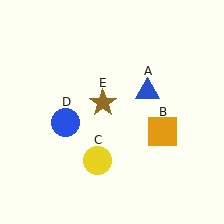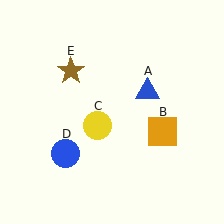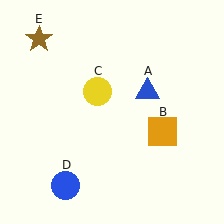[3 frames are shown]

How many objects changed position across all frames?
3 objects changed position: yellow circle (object C), blue circle (object D), brown star (object E).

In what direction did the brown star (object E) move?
The brown star (object E) moved up and to the left.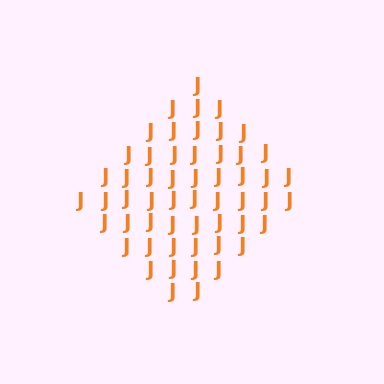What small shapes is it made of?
It is made of small letter J's.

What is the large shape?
The large shape is a diamond.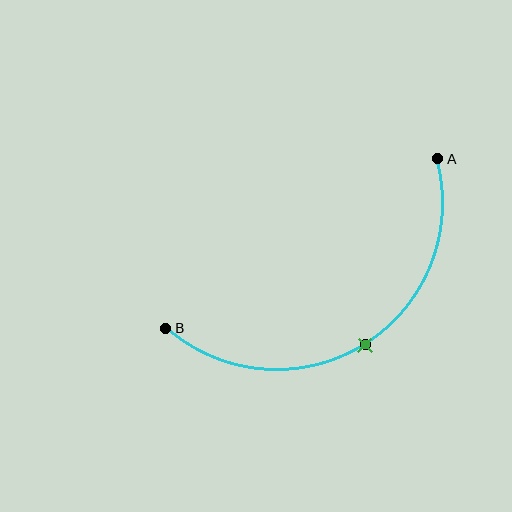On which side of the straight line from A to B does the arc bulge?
The arc bulges below the straight line connecting A and B.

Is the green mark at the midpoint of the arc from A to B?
Yes. The green mark lies on the arc at equal arc-length from both A and B — it is the arc midpoint.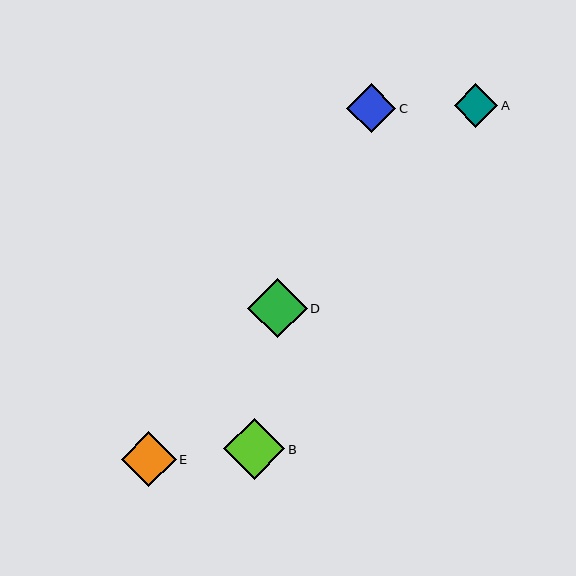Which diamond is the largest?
Diamond B is the largest with a size of approximately 61 pixels.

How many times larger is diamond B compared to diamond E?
Diamond B is approximately 1.1 times the size of diamond E.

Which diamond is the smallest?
Diamond A is the smallest with a size of approximately 43 pixels.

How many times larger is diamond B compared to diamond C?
Diamond B is approximately 1.2 times the size of diamond C.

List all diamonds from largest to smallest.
From largest to smallest: B, D, E, C, A.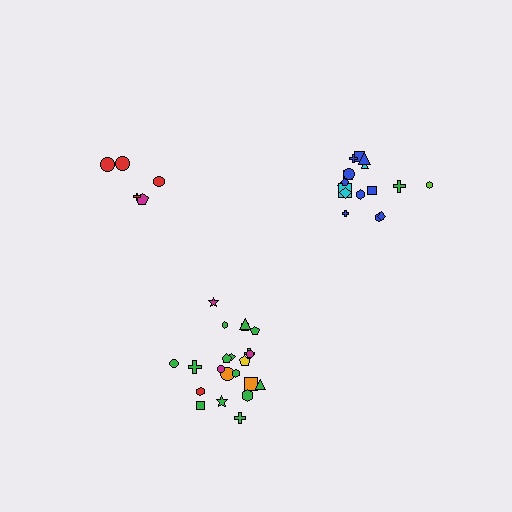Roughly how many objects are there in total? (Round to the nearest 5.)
Roughly 45 objects in total.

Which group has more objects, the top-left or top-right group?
The top-right group.